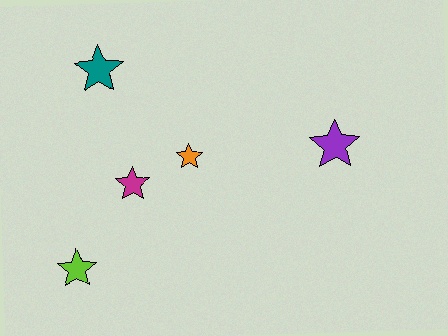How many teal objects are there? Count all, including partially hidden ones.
There is 1 teal object.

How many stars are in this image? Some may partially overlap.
There are 5 stars.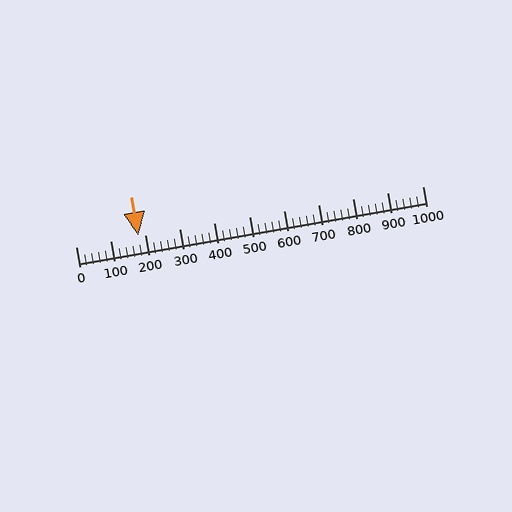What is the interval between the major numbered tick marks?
The major tick marks are spaced 100 units apart.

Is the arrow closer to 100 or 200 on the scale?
The arrow is closer to 200.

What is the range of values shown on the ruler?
The ruler shows values from 0 to 1000.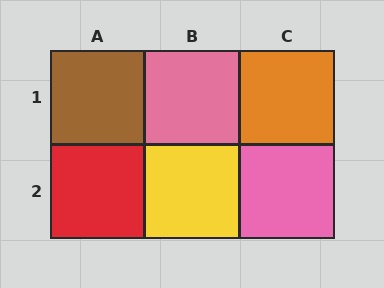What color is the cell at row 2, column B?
Yellow.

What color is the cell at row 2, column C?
Pink.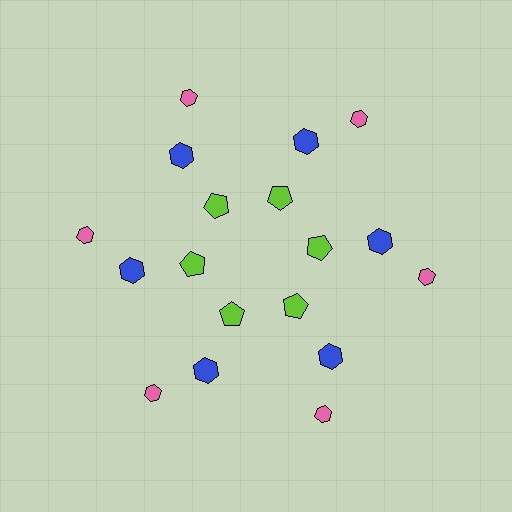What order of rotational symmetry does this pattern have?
This pattern has 6-fold rotational symmetry.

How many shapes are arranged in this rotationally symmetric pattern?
There are 18 shapes, arranged in 6 groups of 3.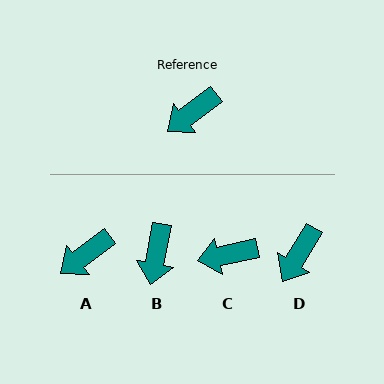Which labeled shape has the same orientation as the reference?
A.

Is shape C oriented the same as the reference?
No, it is off by about 25 degrees.